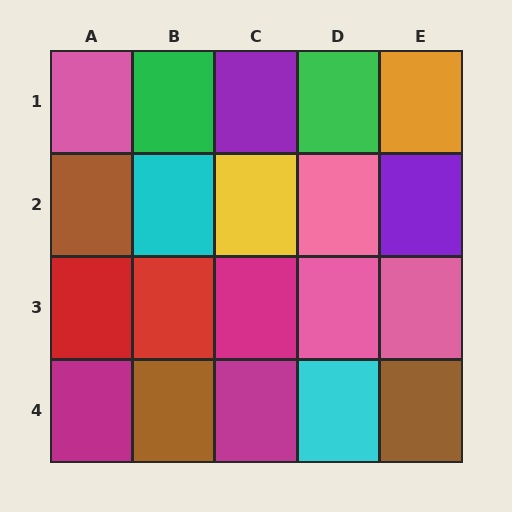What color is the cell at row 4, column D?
Cyan.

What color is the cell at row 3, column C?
Magenta.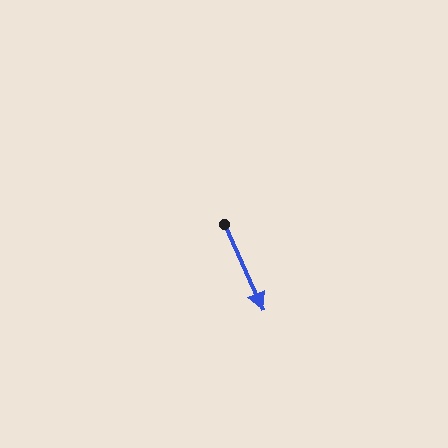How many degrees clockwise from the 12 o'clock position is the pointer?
Approximately 156 degrees.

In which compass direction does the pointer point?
Southeast.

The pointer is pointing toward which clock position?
Roughly 5 o'clock.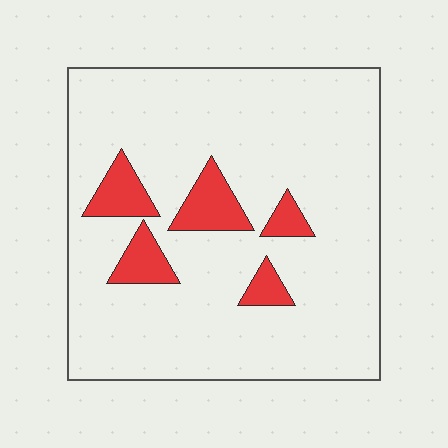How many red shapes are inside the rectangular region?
5.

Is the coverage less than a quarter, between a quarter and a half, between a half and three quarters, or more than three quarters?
Less than a quarter.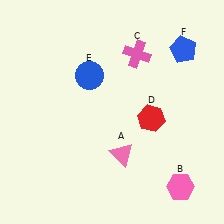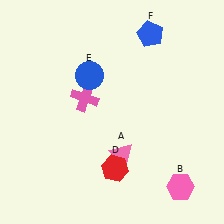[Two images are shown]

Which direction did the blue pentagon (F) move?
The blue pentagon (F) moved left.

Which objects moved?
The objects that moved are: the pink cross (C), the red hexagon (D), the blue pentagon (F).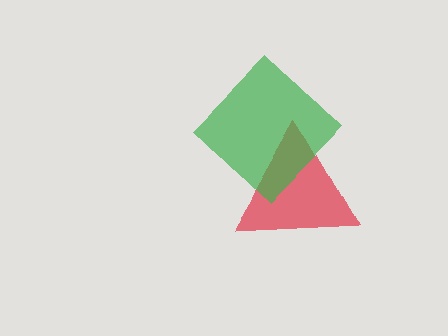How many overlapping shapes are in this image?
There are 2 overlapping shapes in the image.